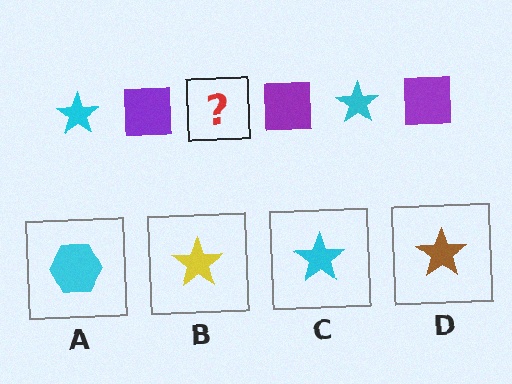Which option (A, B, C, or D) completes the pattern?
C.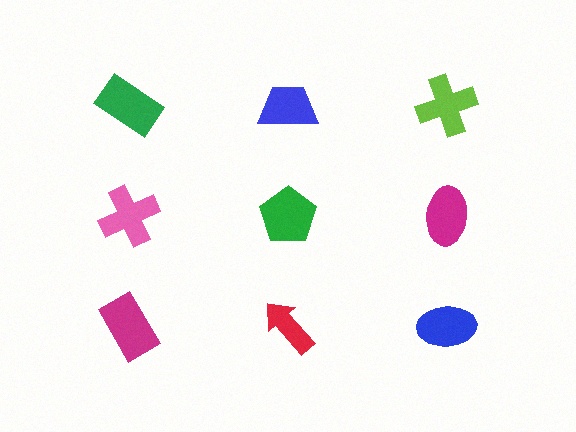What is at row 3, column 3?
A blue ellipse.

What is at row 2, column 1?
A pink cross.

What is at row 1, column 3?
A lime cross.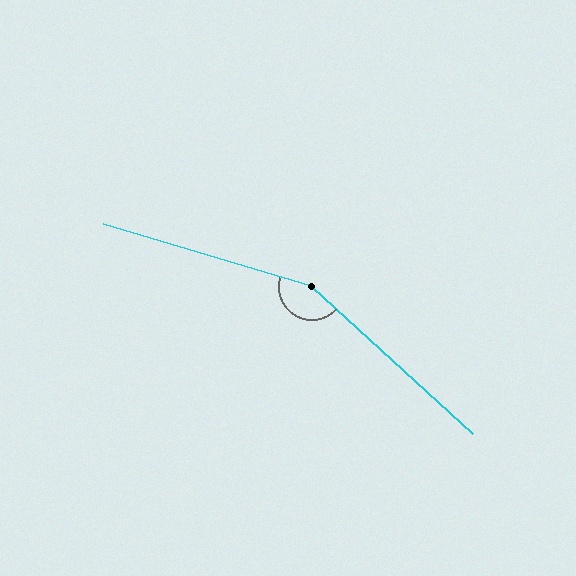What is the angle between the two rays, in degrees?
Approximately 154 degrees.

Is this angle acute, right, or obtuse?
It is obtuse.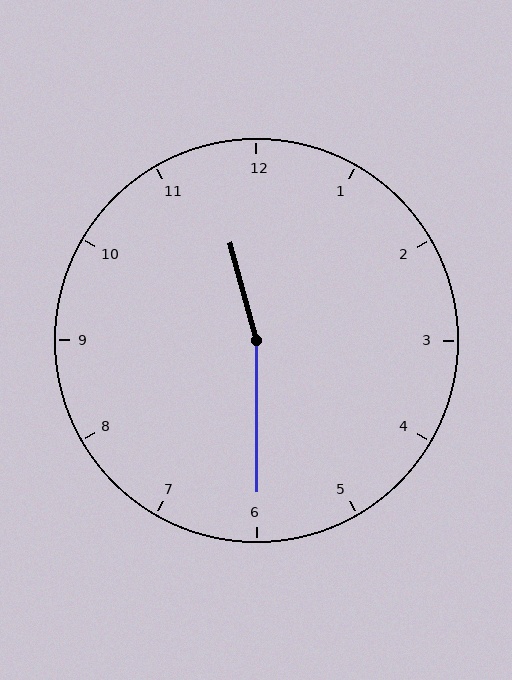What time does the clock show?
11:30.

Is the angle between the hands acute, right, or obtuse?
It is obtuse.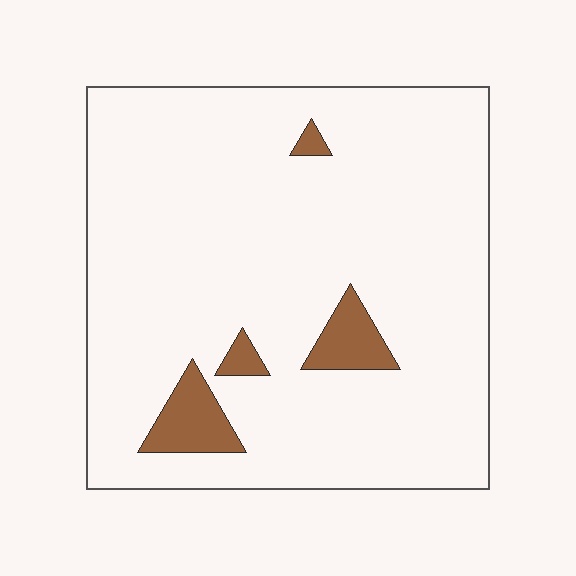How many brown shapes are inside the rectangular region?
4.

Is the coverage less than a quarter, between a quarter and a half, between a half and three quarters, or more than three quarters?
Less than a quarter.